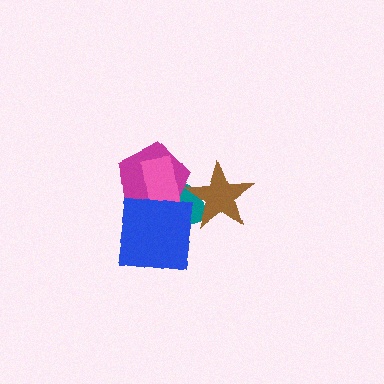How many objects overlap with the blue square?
3 objects overlap with the blue square.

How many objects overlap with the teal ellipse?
4 objects overlap with the teal ellipse.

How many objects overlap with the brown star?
1 object overlaps with the brown star.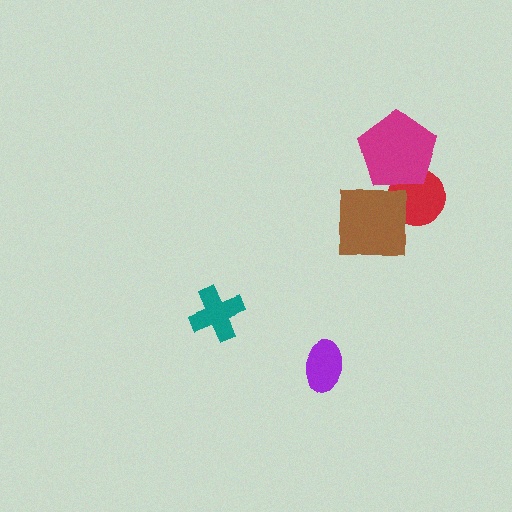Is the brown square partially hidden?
Yes, it is partially covered by another shape.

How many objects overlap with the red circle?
2 objects overlap with the red circle.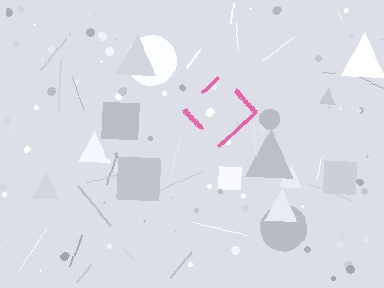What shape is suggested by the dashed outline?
The dashed outline suggests a diamond.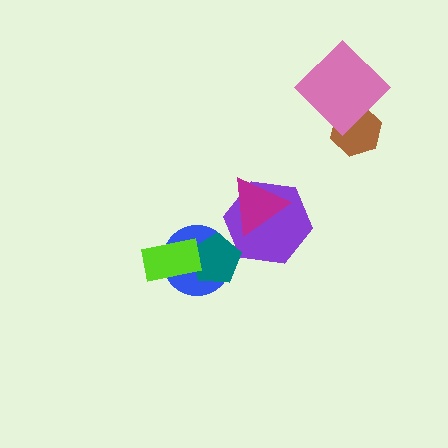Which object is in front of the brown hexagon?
The pink diamond is in front of the brown hexagon.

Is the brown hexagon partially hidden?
Yes, it is partially covered by another shape.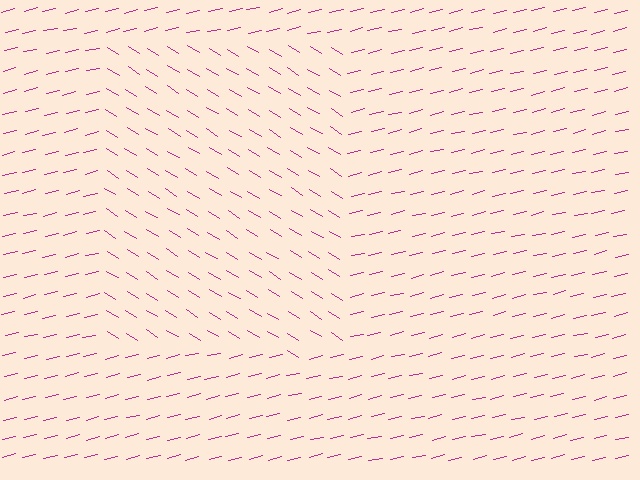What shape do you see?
I see a rectangle.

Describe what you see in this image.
The image is filled with small magenta line segments. A rectangle region in the image has lines oriented differently from the surrounding lines, creating a visible texture boundary.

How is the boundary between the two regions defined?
The boundary is defined purely by a change in line orientation (approximately 45 degrees difference). All lines are the same color and thickness.